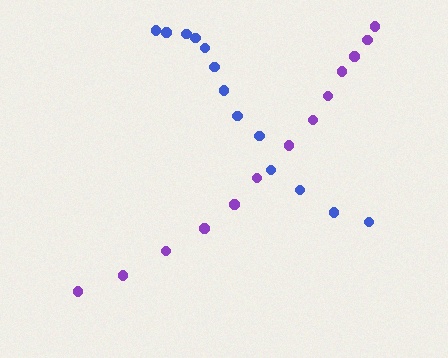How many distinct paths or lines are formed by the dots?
There are 2 distinct paths.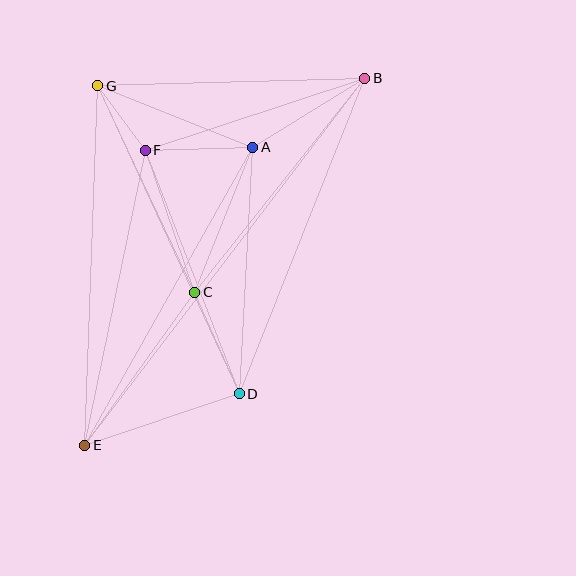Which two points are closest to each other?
Points F and G are closest to each other.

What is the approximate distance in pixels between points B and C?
The distance between B and C is approximately 273 pixels.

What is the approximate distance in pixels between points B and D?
The distance between B and D is approximately 339 pixels.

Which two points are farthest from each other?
Points B and E are farthest from each other.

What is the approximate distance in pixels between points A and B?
The distance between A and B is approximately 132 pixels.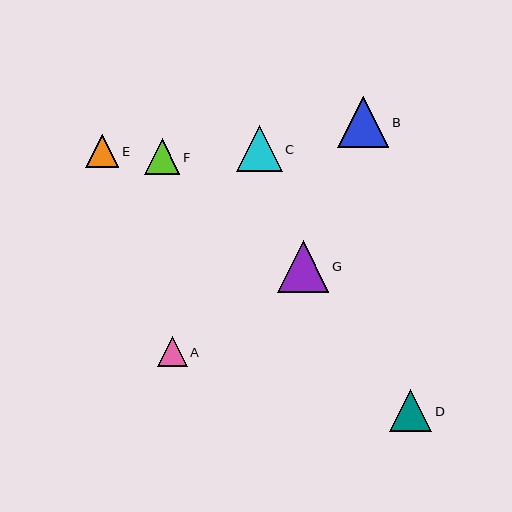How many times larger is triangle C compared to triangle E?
Triangle C is approximately 1.4 times the size of triangle E.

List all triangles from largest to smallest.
From largest to smallest: G, B, C, D, F, E, A.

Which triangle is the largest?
Triangle G is the largest with a size of approximately 52 pixels.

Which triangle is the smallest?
Triangle A is the smallest with a size of approximately 30 pixels.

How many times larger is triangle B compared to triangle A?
Triangle B is approximately 1.7 times the size of triangle A.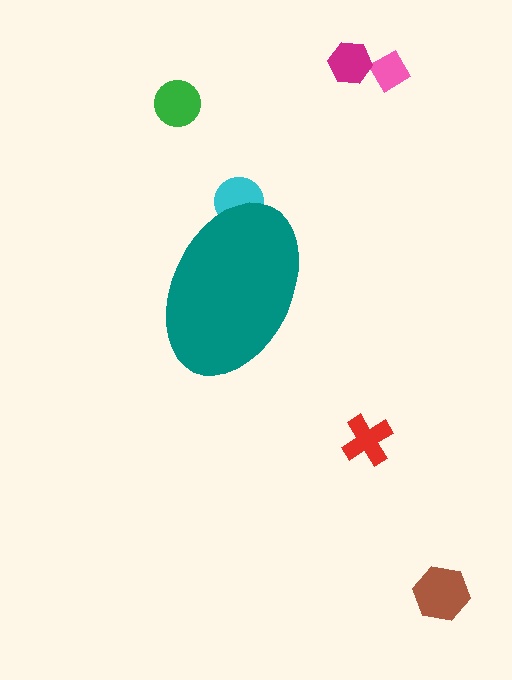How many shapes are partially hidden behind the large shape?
1 shape is partially hidden.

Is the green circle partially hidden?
No, the green circle is fully visible.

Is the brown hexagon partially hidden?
No, the brown hexagon is fully visible.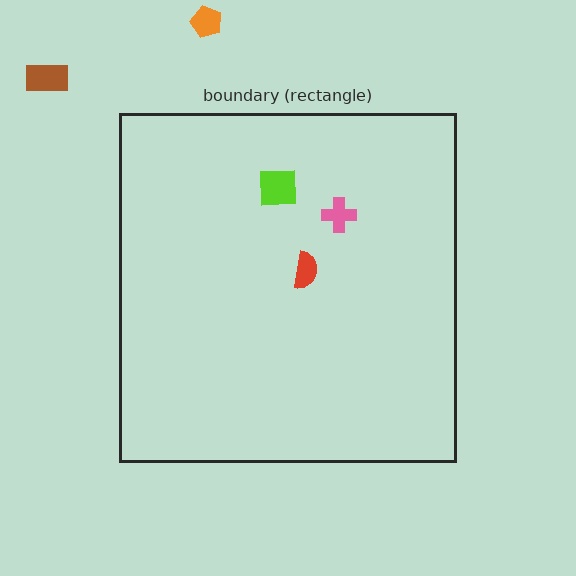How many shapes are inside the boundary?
3 inside, 2 outside.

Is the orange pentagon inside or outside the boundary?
Outside.